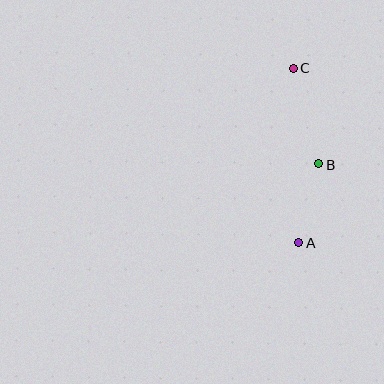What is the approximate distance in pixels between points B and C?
The distance between B and C is approximately 99 pixels.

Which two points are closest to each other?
Points A and B are closest to each other.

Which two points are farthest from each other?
Points A and C are farthest from each other.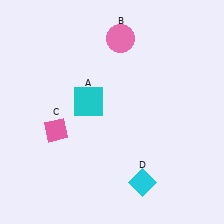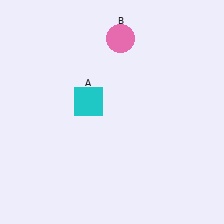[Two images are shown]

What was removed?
The pink diamond (C), the cyan diamond (D) were removed in Image 2.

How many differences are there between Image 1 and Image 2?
There are 2 differences between the two images.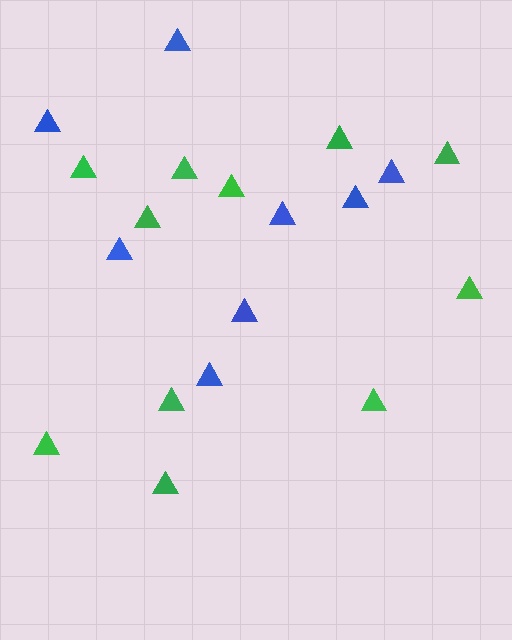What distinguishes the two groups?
There are 2 groups: one group of green triangles (11) and one group of blue triangles (8).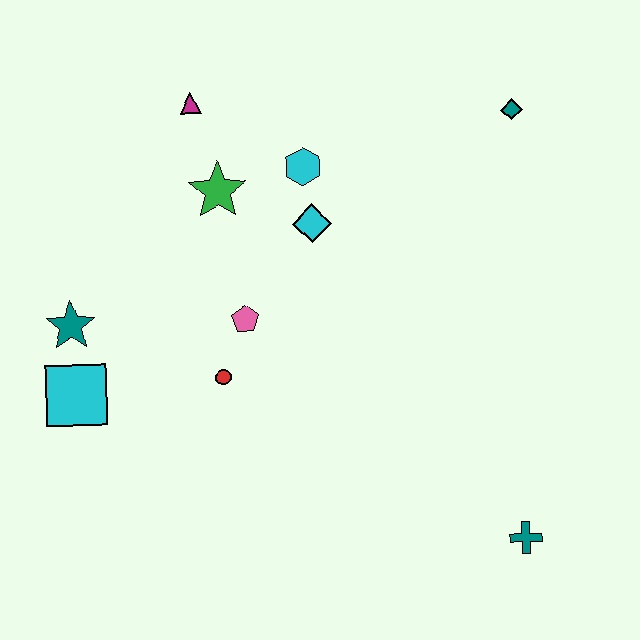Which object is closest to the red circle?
The pink pentagon is closest to the red circle.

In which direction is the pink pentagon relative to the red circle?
The pink pentagon is above the red circle.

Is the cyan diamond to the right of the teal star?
Yes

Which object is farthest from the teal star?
The teal cross is farthest from the teal star.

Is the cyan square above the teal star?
No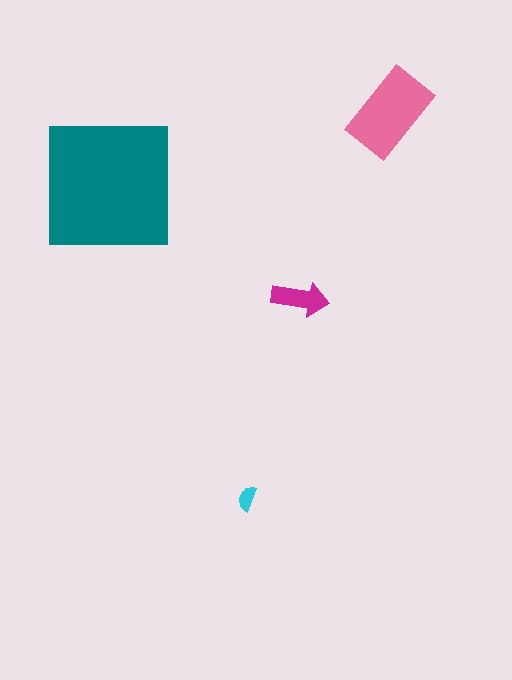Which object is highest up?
The pink rectangle is topmost.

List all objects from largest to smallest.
The teal square, the pink rectangle, the magenta arrow, the cyan semicircle.